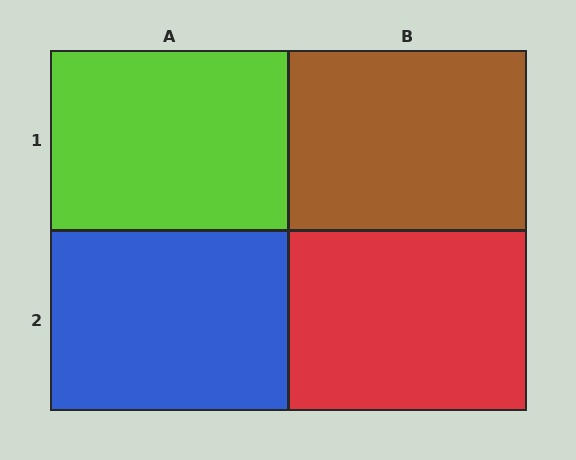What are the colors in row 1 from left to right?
Lime, brown.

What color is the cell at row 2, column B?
Red.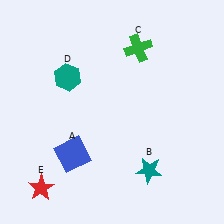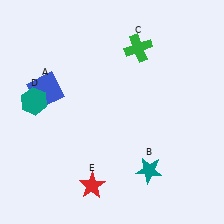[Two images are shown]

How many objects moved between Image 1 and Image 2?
3 objects moved between the two images.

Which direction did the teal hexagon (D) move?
The teal hexagon (D) moved left.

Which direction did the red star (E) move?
The red star (E) moved right.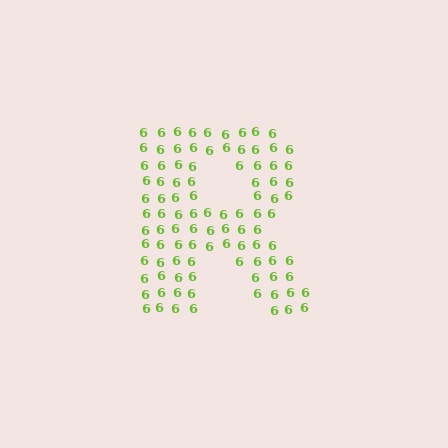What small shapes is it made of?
It is made of small digit 6's.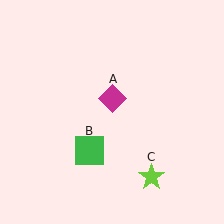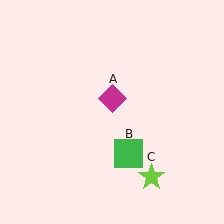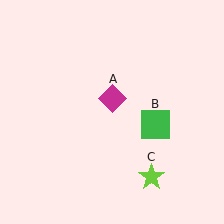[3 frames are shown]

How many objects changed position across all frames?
1 object changed position: green square (object B).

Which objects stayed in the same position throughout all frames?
Magenta diamond (object A) and lime star (object C) remained stationary.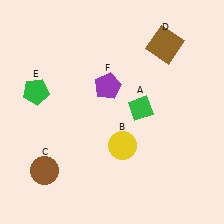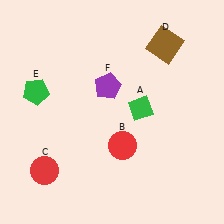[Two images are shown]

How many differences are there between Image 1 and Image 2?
There are 2 differences between the two images.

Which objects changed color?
B changed from yellow to red. C changed from brown to red.